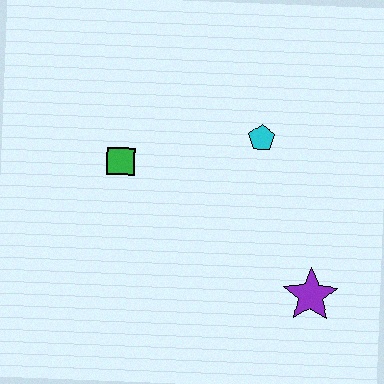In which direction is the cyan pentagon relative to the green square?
The cyan pentagon is to the right of the green square.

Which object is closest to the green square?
The cyan pentagon is closest to the green square.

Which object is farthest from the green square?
The purple star is farthest from the green square.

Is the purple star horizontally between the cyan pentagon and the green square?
No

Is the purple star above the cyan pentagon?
No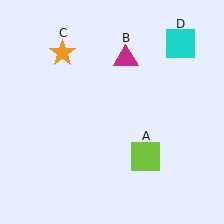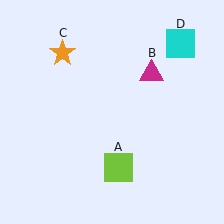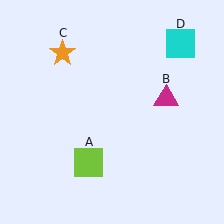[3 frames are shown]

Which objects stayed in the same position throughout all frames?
Orange star (object C) and cyan square (object D) remained stationary.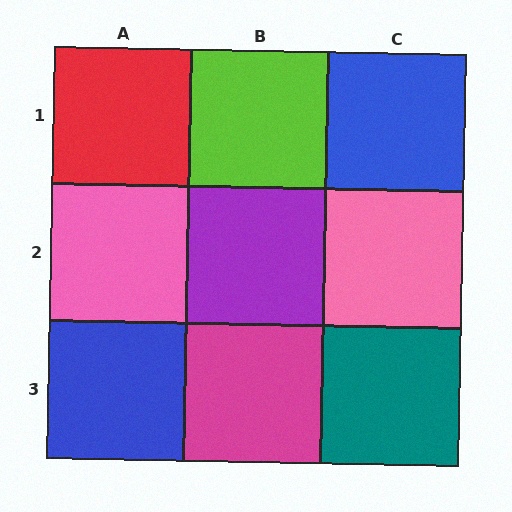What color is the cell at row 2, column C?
Pink.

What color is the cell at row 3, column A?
Blue.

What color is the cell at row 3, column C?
Teal.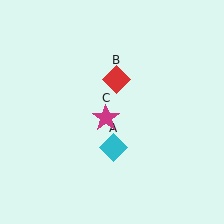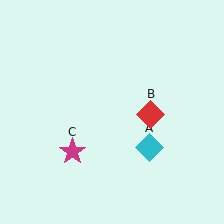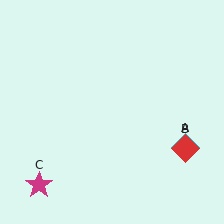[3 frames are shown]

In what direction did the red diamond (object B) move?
The red diamond (object B) moved down and to the right.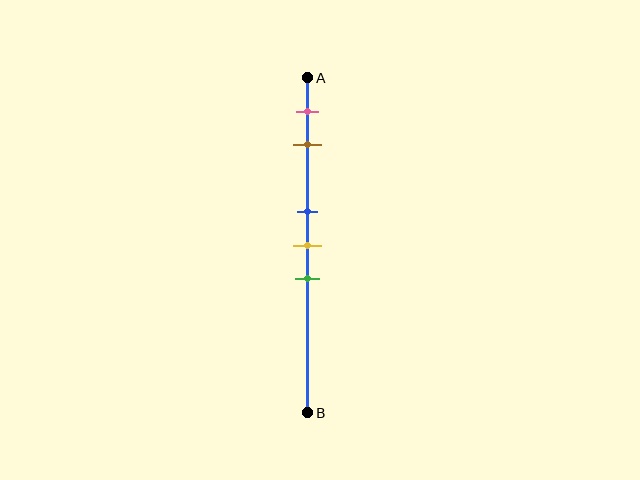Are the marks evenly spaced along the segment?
No, the marks are not evenly spaced.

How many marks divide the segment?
There are 5 marks dividing the segment.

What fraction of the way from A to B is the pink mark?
The pink mark is approximately 10% (0.1) of the way from A to B.